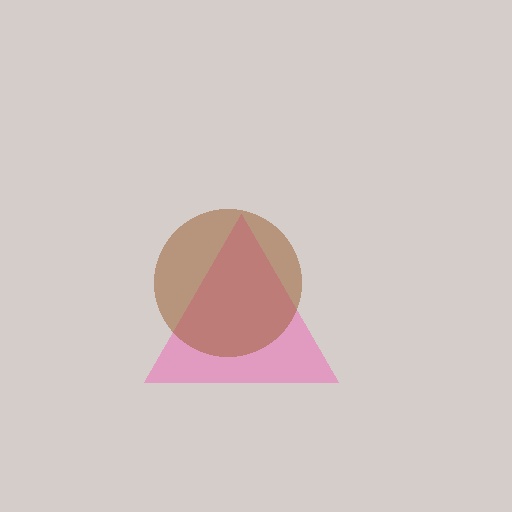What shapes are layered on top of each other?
The layered shapes are: a pink triangle, a brown circle.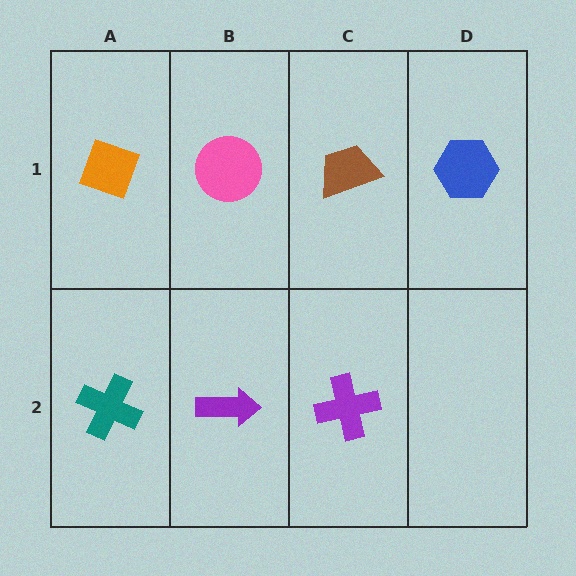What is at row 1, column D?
A blue hexagon.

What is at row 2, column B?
A purple arrow.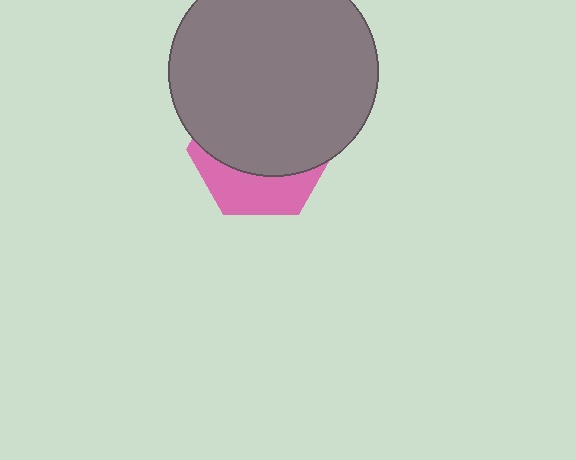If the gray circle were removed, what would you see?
You would see the complete pink hexagon.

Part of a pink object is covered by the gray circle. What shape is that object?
It is a hexagon.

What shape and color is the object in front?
The object in front is a gray circle.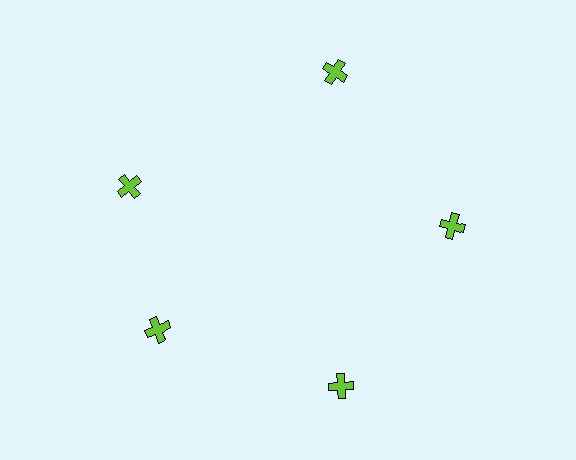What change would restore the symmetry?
The symmetry would be restored by rotating it back into even spacing with its neighbors so that all 5 crosses sit at equal angles and equal distance from the center.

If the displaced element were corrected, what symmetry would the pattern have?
It would have 5-fold rotational symmetry — the pattern would map onto itself every 72 degrees.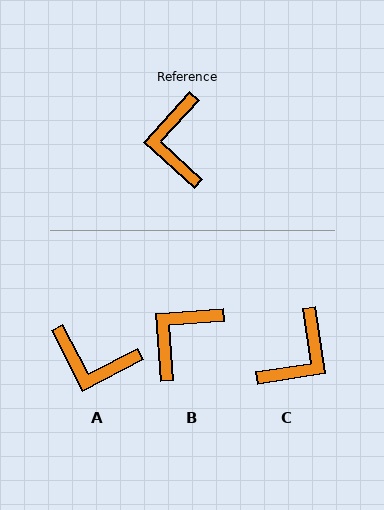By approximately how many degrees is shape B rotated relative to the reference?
Approximately 43 degrees clockwise.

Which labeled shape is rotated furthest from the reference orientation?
C, about 141 degrees away.